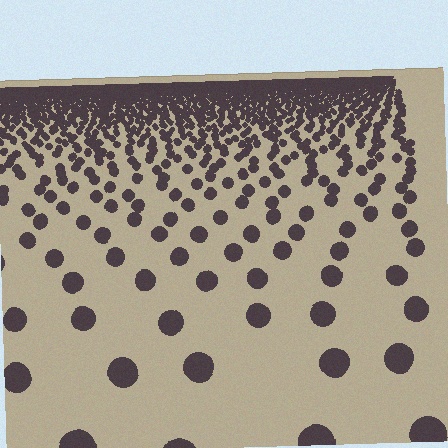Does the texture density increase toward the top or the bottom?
Density increases toward the top.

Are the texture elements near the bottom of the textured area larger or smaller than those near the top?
Larger. Near the bottom, elements are closer to the viewer and appear at a bigger on-screen size.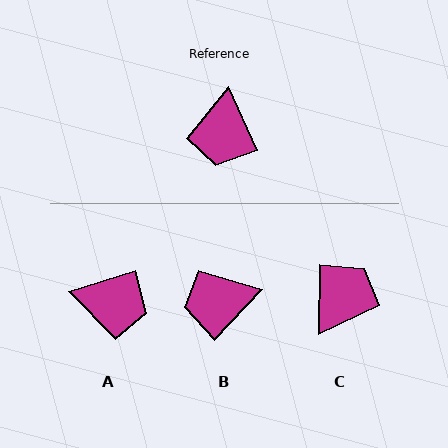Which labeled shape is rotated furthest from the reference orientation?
C, about 155 degrees away.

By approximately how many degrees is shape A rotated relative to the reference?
Approximately 83 degrees counter-clockwise.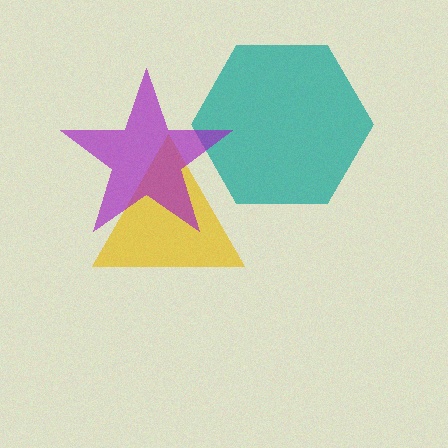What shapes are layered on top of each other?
The layered shapes are: a yellow triangle, a teal hexagon, a purple star.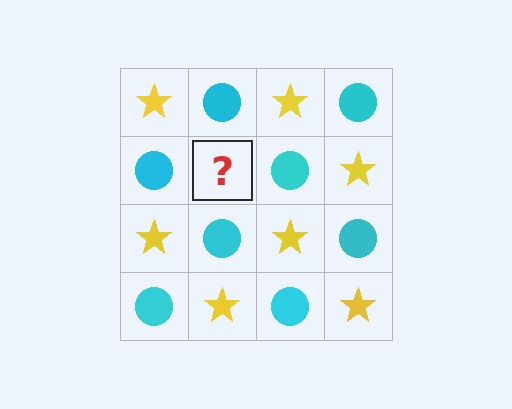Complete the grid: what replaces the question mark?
The question mark should be replaced with a yellow star.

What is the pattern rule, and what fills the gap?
The rule is that it alternates yellow star and cyan circle in a checkerboard pattern. The gap should be filled with a yellow star.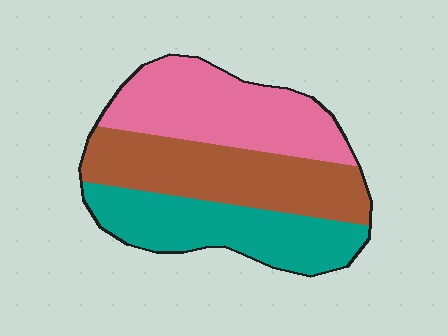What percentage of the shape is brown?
Brown takes up between a quarter and a half of the shape.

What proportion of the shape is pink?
Pink covers about 35% of the shape.